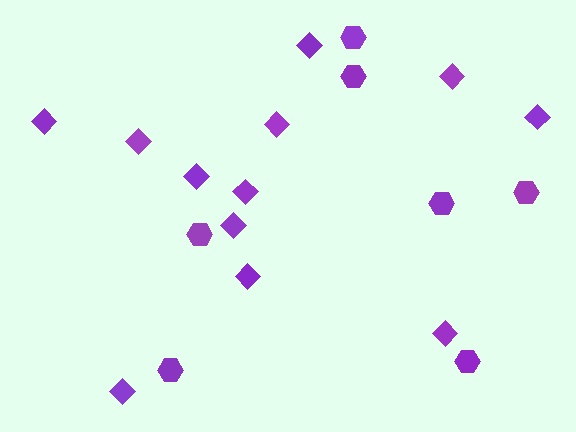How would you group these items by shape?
There are 2 groups: one group of diamonds (12) and one group of hexagons (7).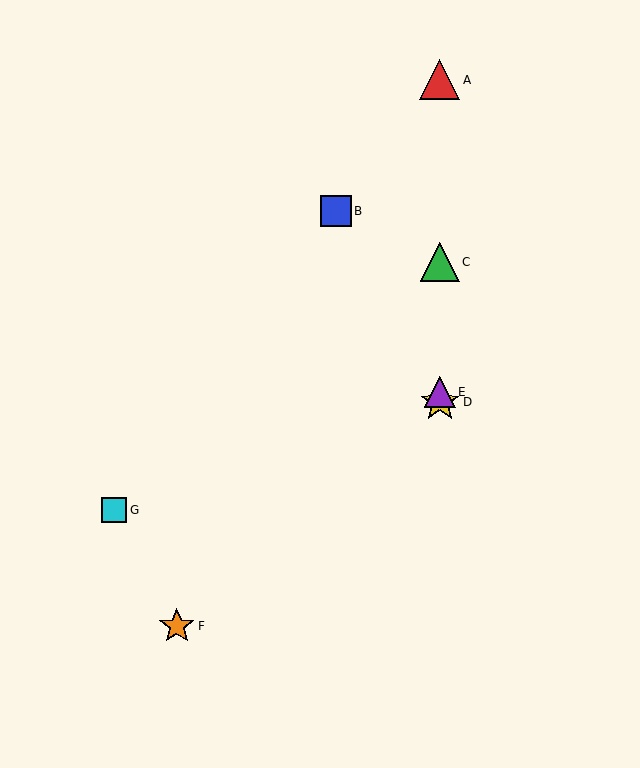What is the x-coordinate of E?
Object E is at x≈440.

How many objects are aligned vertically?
4 objects (A, C, D, E) are aligned vertically.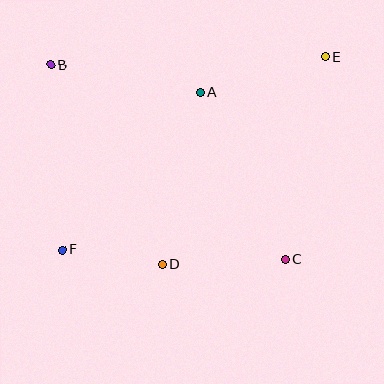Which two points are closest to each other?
Points D and F are closest to each other.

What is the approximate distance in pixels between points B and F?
The distance between B and F is approximately 185 pixels.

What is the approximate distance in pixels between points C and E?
The distance between C and E is approximately 206 pixels.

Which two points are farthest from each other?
Points E and F are farthest from each other.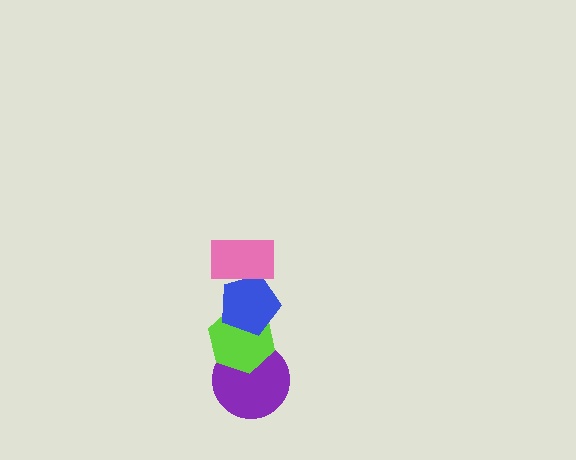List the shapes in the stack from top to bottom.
From top to bottom: the pink rectangle, the blue pentagon, the lime hexagon, the purple circle.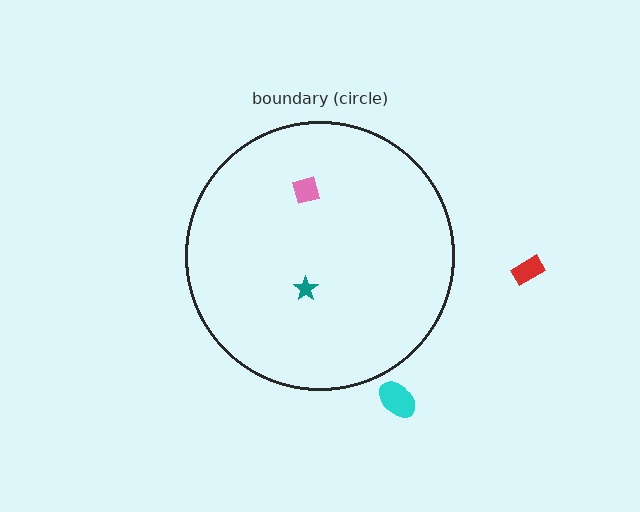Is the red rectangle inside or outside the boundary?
Outside.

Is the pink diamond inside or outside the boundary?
Inside.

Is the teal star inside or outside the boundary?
Inside.